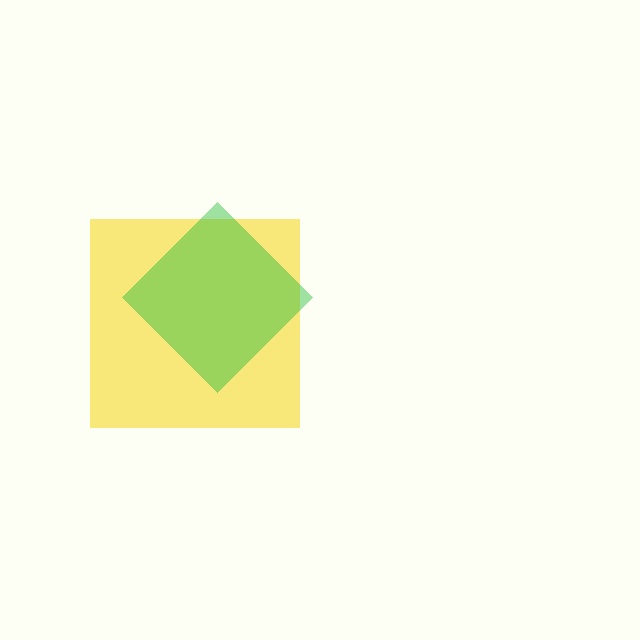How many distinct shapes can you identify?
There are 2 distinct shapes: a yellow square, a green diamond.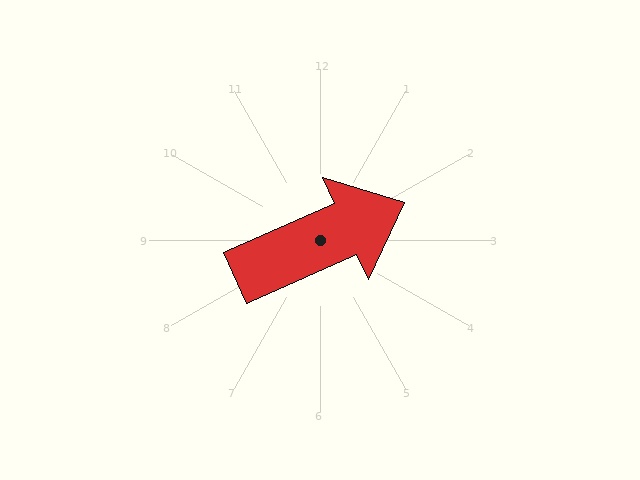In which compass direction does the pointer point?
Northeast.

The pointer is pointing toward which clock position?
Roughly 2 o'clock.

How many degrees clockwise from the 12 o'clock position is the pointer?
Approximately 66 degrees.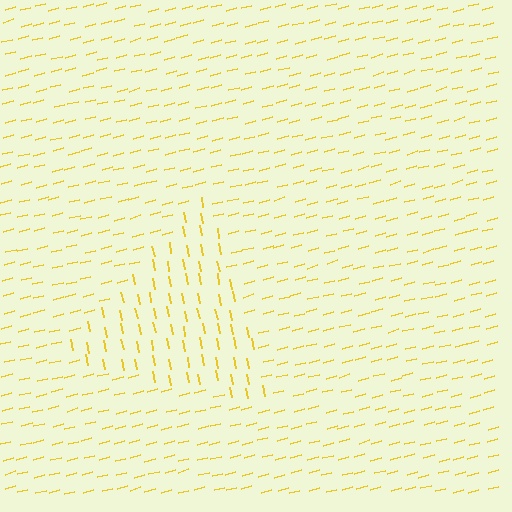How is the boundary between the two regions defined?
The boundary is defined purely by a change in line orientation (approximately 86 degrees difference). All lines are the same color and thickness.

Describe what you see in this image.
The image is filled with small yellow line segments. A triangle region in the image has lines oriented differently from the surrounding lines, creating a visible texture boundary.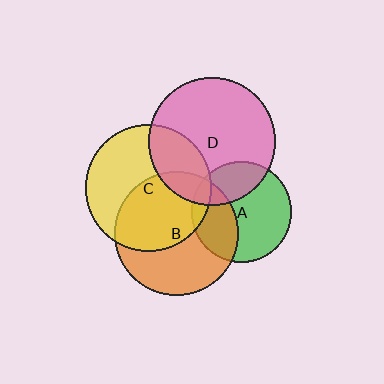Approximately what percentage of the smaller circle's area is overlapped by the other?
Approximately 10%.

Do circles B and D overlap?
Yes.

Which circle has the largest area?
Circle D (pink).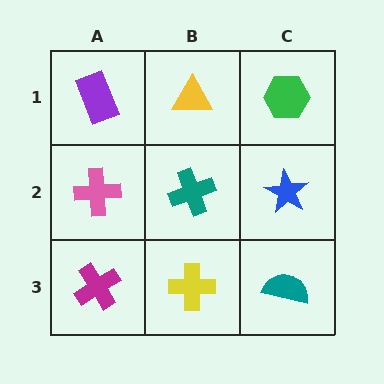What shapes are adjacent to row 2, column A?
A purple rectangle (row 1, column A), a magenta cross (row 3, column A), a teal cross (row 2, column B).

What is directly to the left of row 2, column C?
A teal cross.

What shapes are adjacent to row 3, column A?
A pink cross (row 2, column A), a yellow cross (row 3, column B).